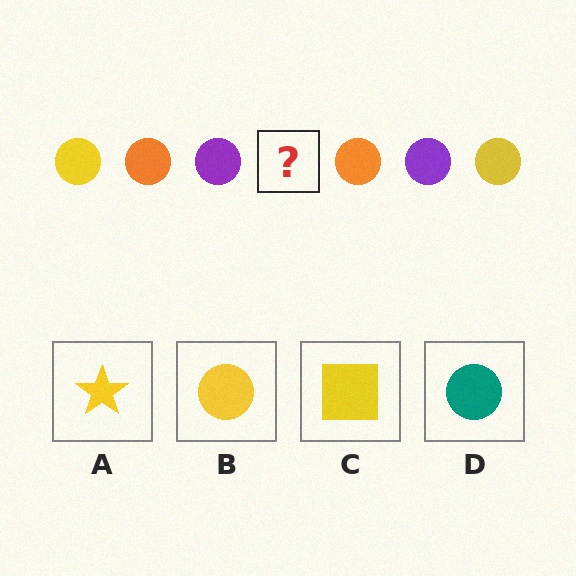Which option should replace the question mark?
Option B.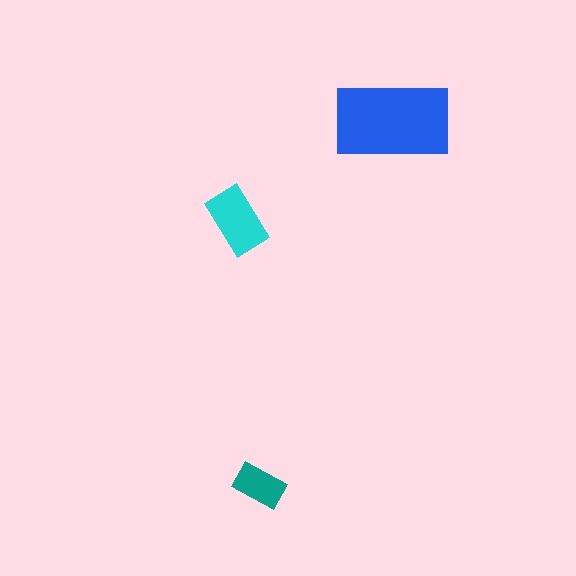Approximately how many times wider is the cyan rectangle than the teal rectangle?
About 1.5 times wider.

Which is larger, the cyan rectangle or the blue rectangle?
The blue one.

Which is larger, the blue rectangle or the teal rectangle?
The blue one.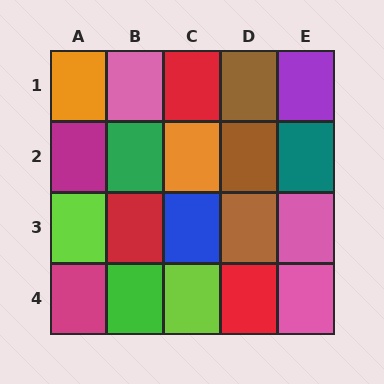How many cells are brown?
3 cells are brown.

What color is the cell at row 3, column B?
Red.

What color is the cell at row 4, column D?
Red.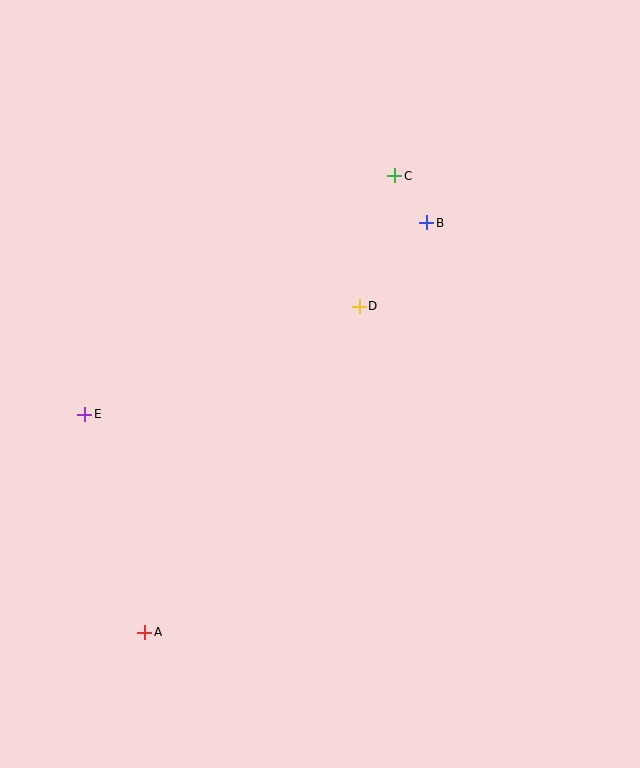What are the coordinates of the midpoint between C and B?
The midpoint between C and B is at (411, 199).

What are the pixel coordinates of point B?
Point B is at (426, 223).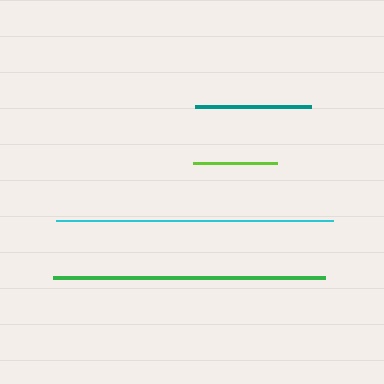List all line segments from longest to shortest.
From longest to shortest: cyan, green, teal, lime.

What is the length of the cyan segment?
The cyan segment is approximately 277 pixels long.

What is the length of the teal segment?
The teal segment is approximately 116 pixels long.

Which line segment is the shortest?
The lime line is the shortest at approximately 84 pixels.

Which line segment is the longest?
The cyan line is the longest at approximately 277 pixels.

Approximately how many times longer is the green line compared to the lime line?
The green line is approximately 3.2 times the length of the lime line.